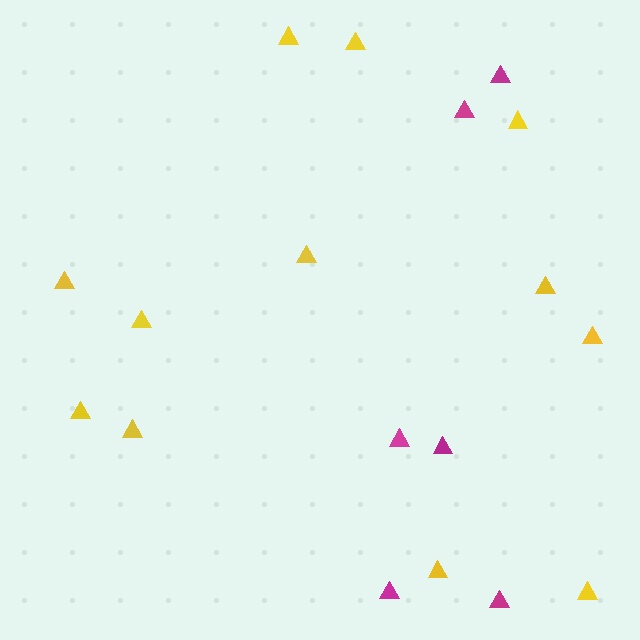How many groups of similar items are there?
There are 2 groups: one group of magenta triangles (6) and one group of yellow triangles (12).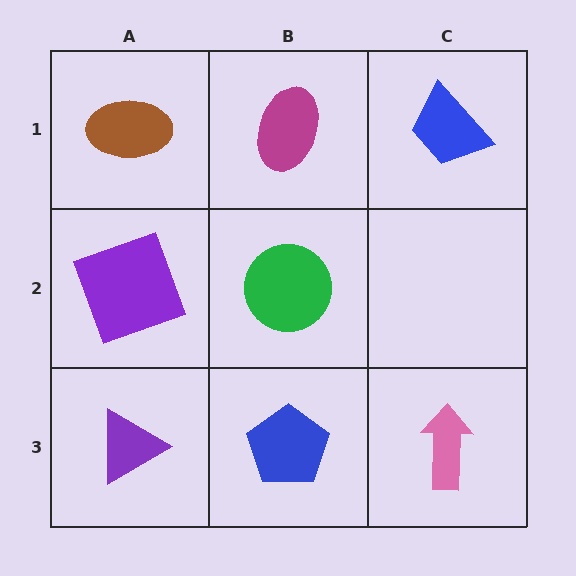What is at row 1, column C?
A blue trapezoid.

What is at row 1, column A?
A brown ellipse.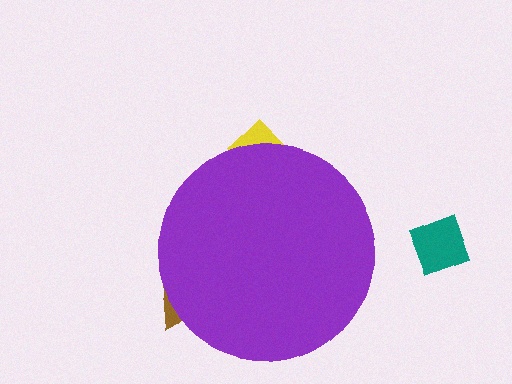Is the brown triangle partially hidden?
Yes, the brown triangle is partially hidden behind the purple circle.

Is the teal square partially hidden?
No, the teal square is fully visible.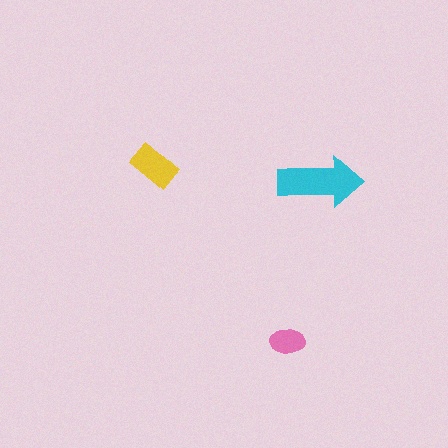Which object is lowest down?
The pink ellipse is bottommost.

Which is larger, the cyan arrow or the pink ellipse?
The cyan arrow.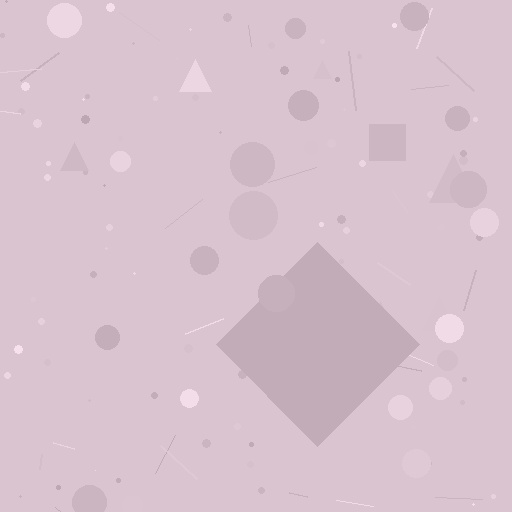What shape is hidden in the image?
A diamond is hidden in the image.